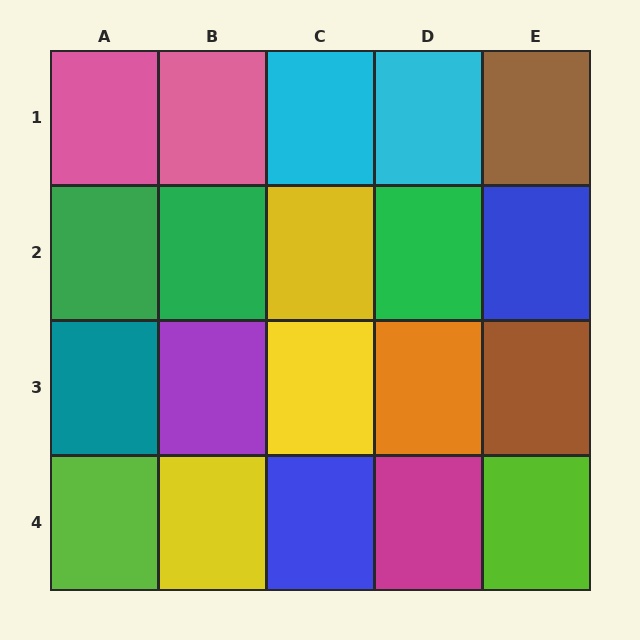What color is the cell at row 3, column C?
Yellow.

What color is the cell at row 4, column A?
Lime.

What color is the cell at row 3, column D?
Orange.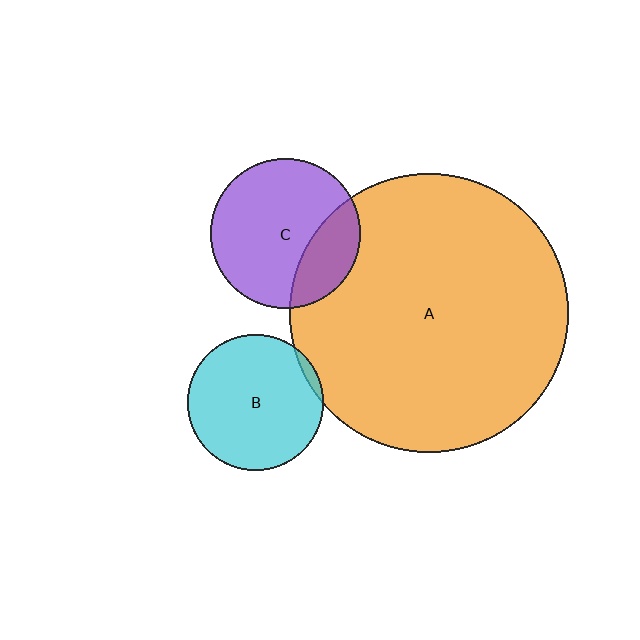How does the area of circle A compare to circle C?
Approximately 3.5 times.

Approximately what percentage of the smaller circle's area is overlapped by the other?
Approximately 25%.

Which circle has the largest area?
Circle A (orange).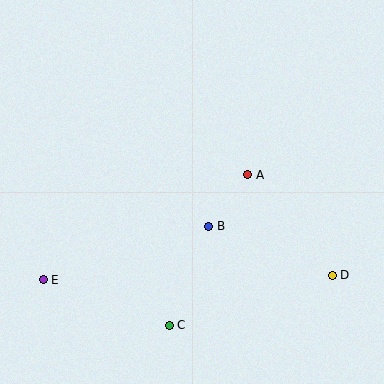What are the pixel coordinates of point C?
Point C is at (169, 325).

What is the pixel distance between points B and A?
The distance between B and A is 65 pixels.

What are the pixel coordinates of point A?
Point A is at (248, 175).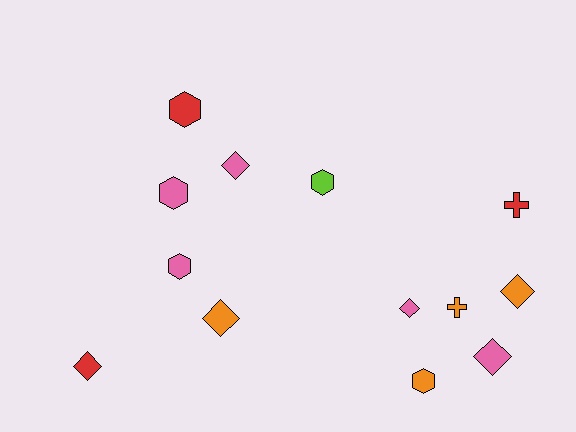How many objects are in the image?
There are 13 objects.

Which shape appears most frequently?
Diamond, with 6 objects.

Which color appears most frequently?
Pink, with 5 objects.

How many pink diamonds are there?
There are 3 pink diamonds.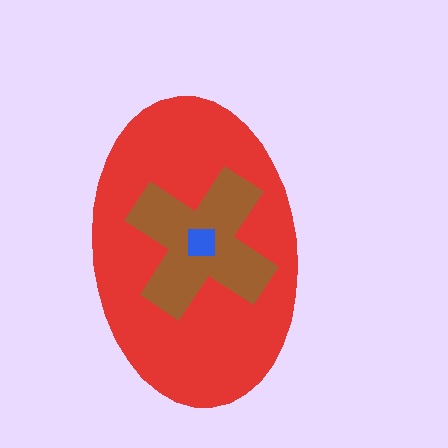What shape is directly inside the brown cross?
The blue square.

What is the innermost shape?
The blue square.